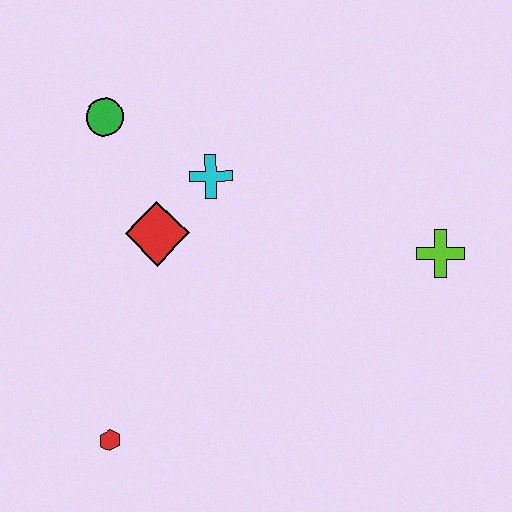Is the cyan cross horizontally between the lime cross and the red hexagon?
Yes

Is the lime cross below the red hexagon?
No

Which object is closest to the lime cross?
The cyan cross is closest to the lime cross.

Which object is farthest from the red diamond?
The lime cross is farthest from the red diamond.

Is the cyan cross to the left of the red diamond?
No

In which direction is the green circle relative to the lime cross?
The green circle is to the left of the lime cross.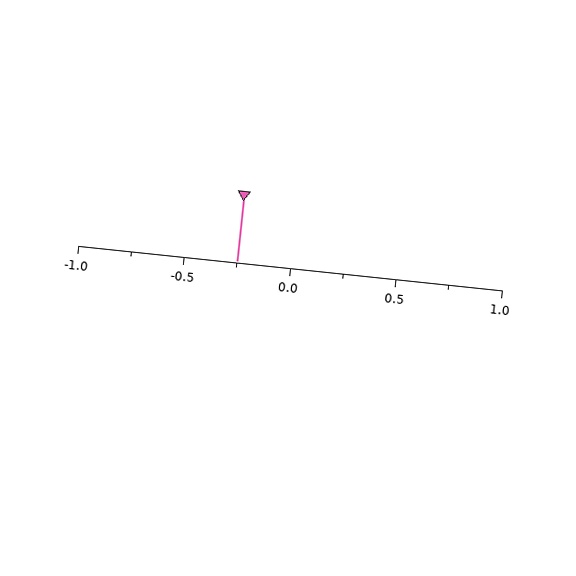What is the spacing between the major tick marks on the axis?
The major ticks are spaced 0.5 apart.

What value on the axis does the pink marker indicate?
The marker indicates approximately -0.25.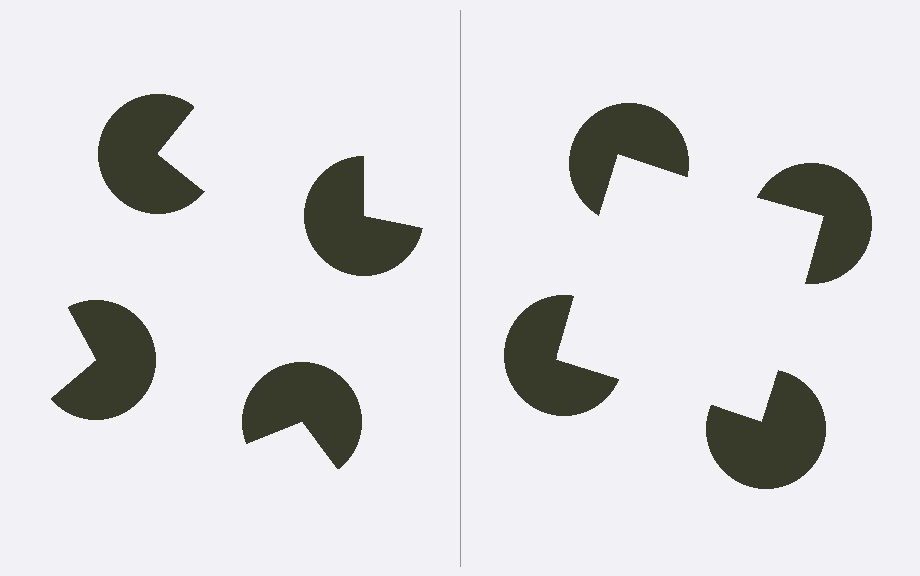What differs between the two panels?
The pac-man discs are positioned identically on both sides; only the wedge orientations differ. On the right they align to a square; on the left they are misaligned.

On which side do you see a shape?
An illusory square appears on the right side. On the left side the wedge cuts are rotated, so no coherent shape forms.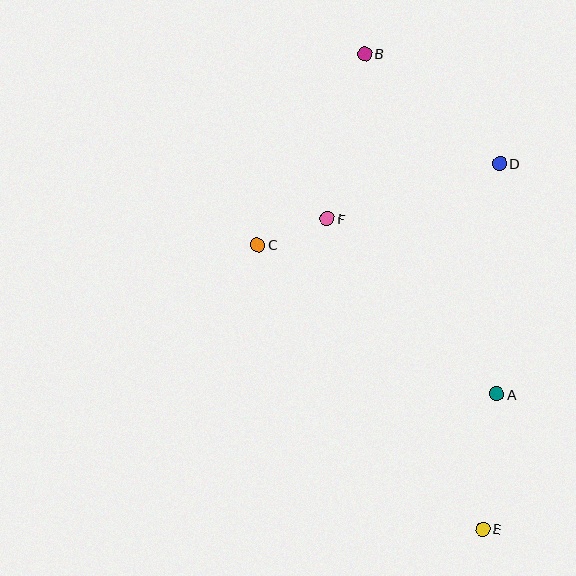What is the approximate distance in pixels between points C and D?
The distance between C and D is approximately 255 pixels.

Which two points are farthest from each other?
Points B and E are farthest from each other.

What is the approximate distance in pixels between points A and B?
The distance between A and B is approximately 365 pixels.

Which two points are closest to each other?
Points C and F are closest to each other.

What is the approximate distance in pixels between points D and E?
The distance between D and E is approximately 366 pixels.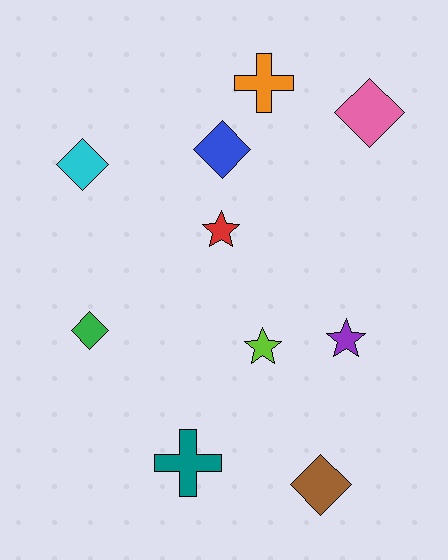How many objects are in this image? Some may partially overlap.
There are 10 objects.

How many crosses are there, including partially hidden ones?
There are 2 crosses.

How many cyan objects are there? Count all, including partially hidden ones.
There is 1 cyan object.